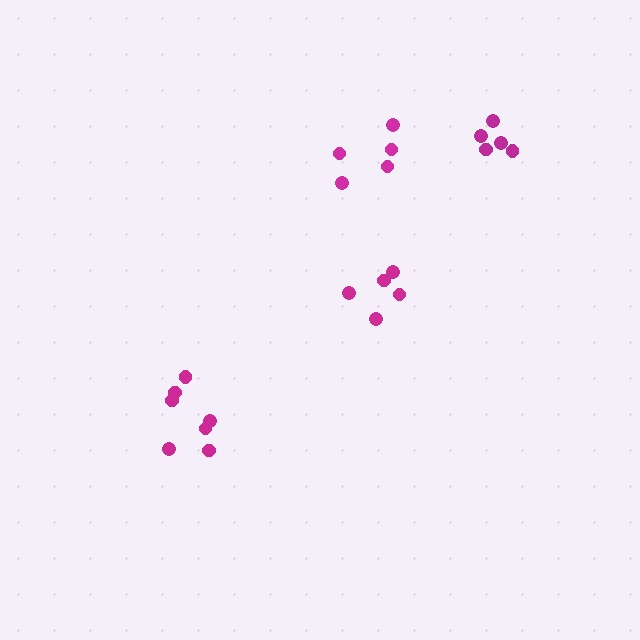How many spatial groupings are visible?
There are 4 spatial groupings.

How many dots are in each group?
Group 1: 7 dots, Group 2: 5 dots, Group 3: 5 dots, Group 4: 5 dots (22 total).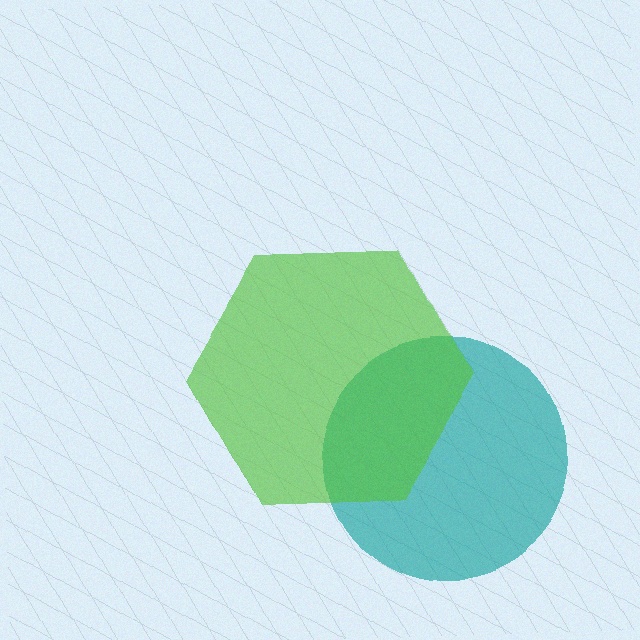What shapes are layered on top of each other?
The layered shapes are: a teal circle, a lime hexagon.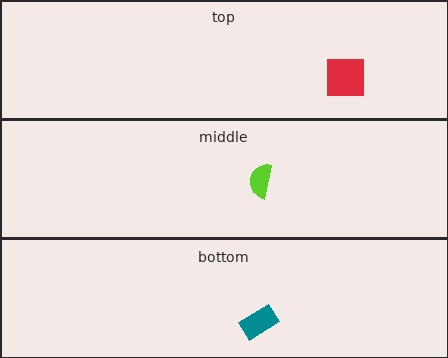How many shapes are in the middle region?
1.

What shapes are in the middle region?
The lime semicircle.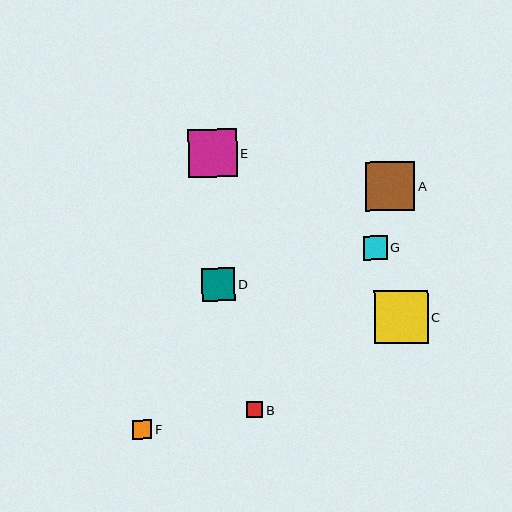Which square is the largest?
Square C is the largest with a size of approximately 53 pixels.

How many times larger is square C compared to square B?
Square C is approximately 3.2 times the size of square B.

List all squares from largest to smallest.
From largest to smallest: C, E, A, D, G, F, B.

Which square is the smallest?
Square B is the smallest with a size of approximately 17 pixels.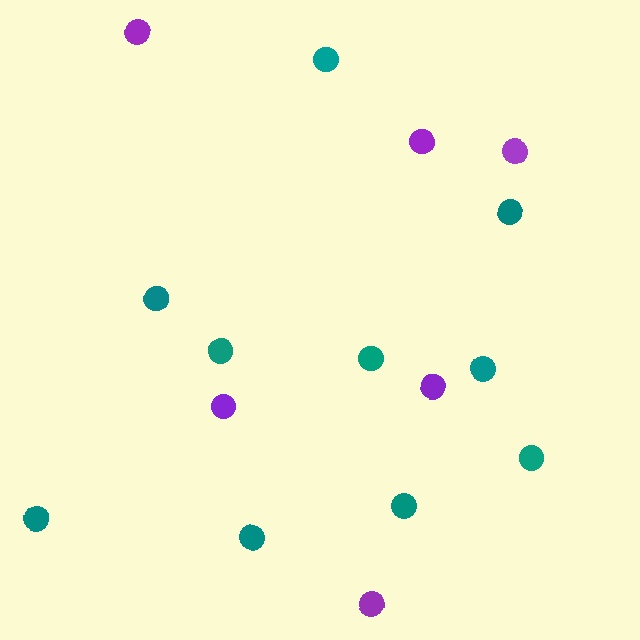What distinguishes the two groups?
There are 2 groups: one group of teal circles (10) and one group of purple circles (6).